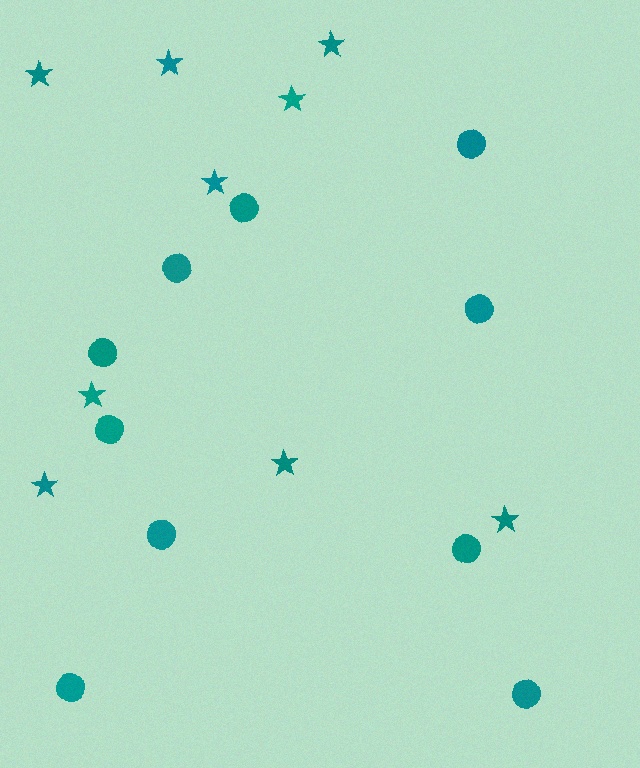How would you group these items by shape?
There are 2 groups: one group of circles (10) and one group of stars (9).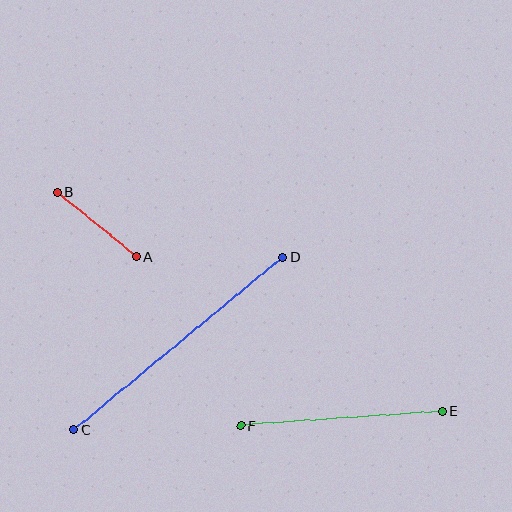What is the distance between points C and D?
The distance is approximately 271 pixels.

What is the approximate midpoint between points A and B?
The midpoint is at approximately (96, 224) pixels.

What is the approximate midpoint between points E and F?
The midpoint is at approximately (341, 418) pixels.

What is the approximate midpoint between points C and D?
The midpoint is at approximately (179, 343) pixels.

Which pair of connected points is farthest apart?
Points C and D are farthest apart.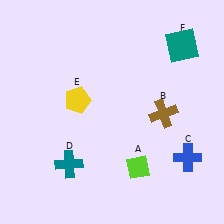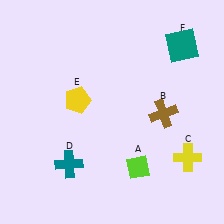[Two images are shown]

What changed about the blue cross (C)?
In Image 1, C is blue. In Image 2, it changed to yellow.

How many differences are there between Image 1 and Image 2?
There is 1 difference between the two images.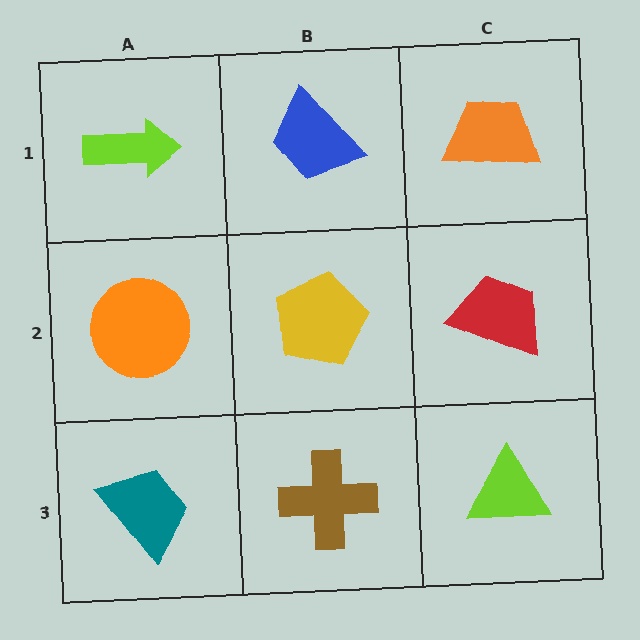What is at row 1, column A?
A lime arrow.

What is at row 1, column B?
A blue trapezoid.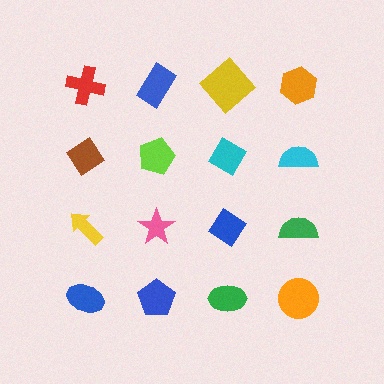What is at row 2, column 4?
A cyan semicircle.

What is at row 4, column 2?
A blue pentagon.